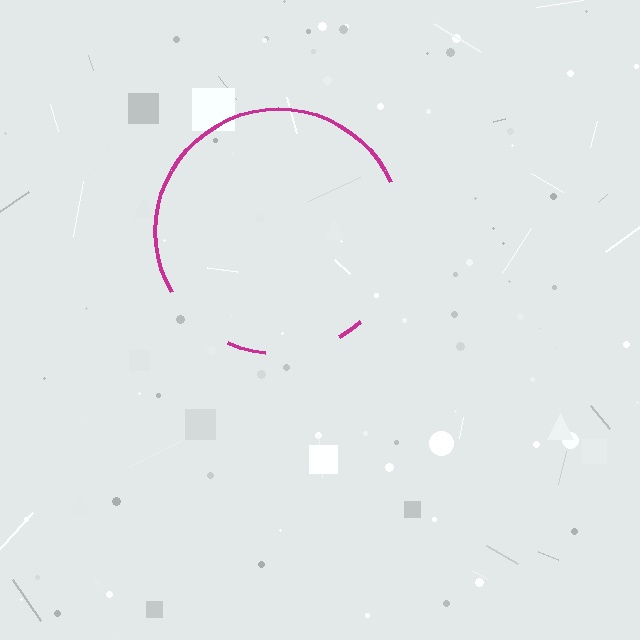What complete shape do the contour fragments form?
The contour fragments form a circle.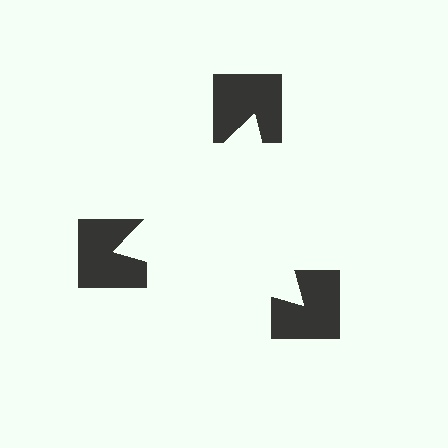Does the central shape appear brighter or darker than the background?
It typically appears slightly brighter than the background, even though no actual brightness change is drawn.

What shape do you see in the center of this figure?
An illusory triangle — its edges are inferred from the aligned wedge cuts in the notched squares, not physically drawn.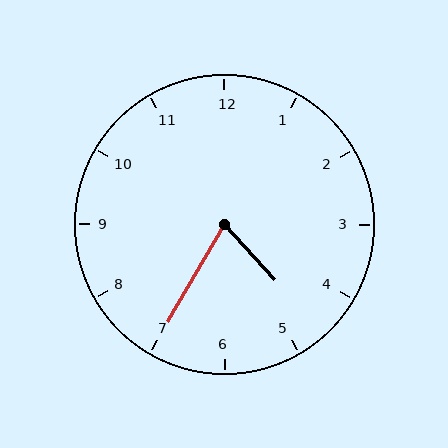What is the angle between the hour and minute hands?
Approximately 72 degrees.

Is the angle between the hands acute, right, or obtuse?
It is acute.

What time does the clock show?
4:35.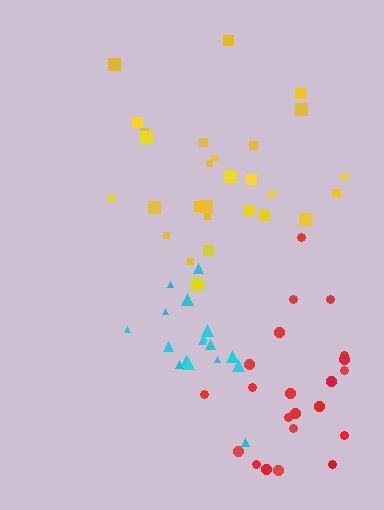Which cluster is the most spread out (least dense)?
Yellow.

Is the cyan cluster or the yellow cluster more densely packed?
Cyan.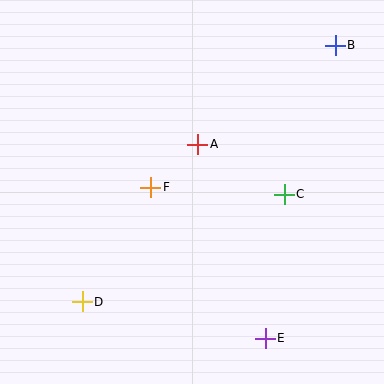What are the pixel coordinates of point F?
Point F is at (151, 187).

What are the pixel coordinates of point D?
Point D is at (82, 302).